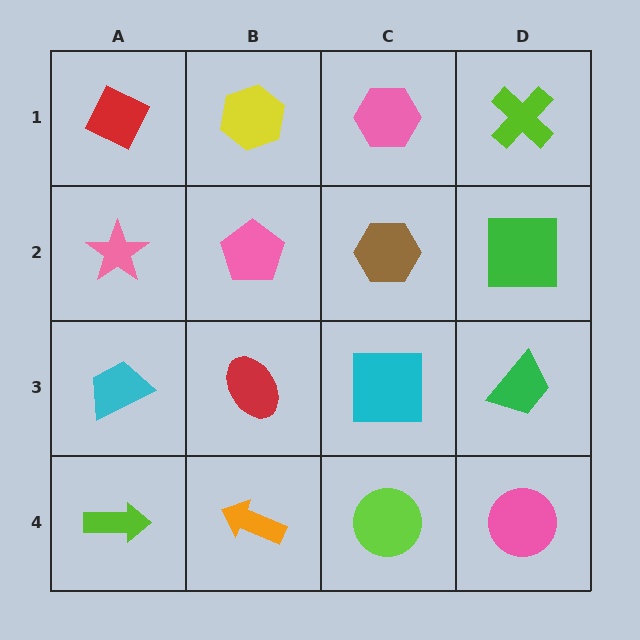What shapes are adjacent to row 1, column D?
A green square (row 2, column D), a pink hexagon (row 1, column C).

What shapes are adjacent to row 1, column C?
A brown hexagon (row 2, column C), a yellow hexagon (row 1, column B), a lime cross (row 1, column D).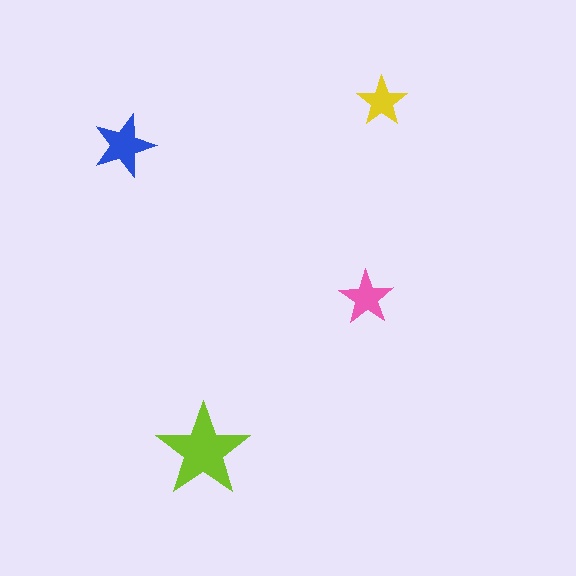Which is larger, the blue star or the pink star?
The blue one.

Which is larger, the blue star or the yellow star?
The blue one.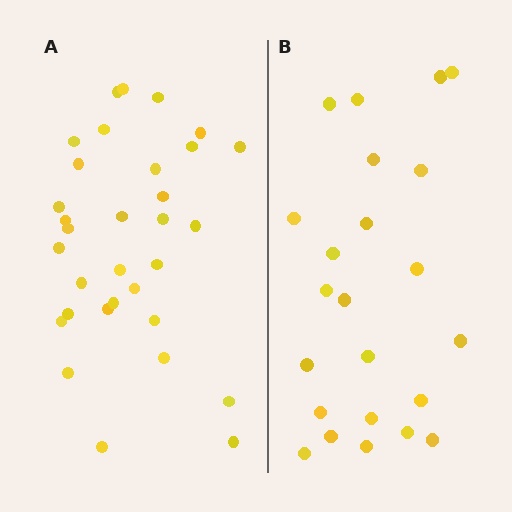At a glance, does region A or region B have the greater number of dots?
Region A (the left region) has more dots.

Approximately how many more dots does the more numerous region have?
Region A has roughly 8 or so more dots than region B.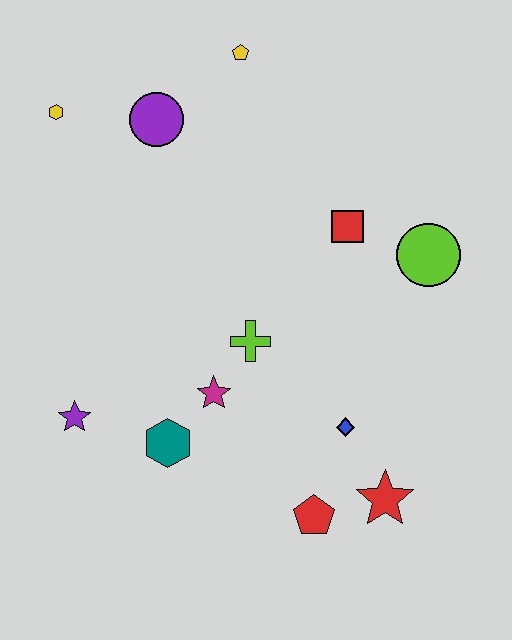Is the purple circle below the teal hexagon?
No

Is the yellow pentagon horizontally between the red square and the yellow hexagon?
Yes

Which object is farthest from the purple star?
The yellow pentagon is farthest from the purple star.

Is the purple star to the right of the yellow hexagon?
Yes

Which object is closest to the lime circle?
The red square is closest to the lime circle.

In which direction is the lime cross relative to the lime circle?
The lime cross is to the left of the lime circle.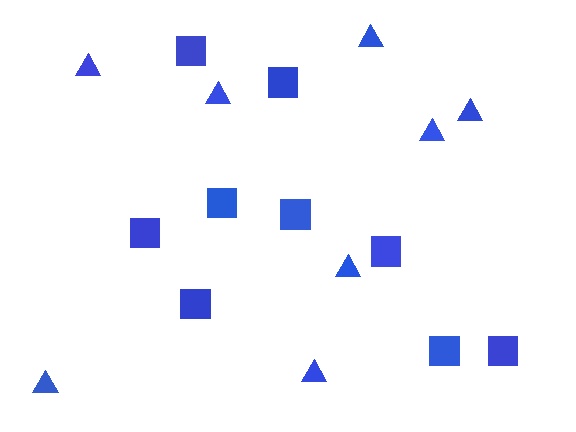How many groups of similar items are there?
There are 2 groups: one group of squares (9) and one group of triangles (8).